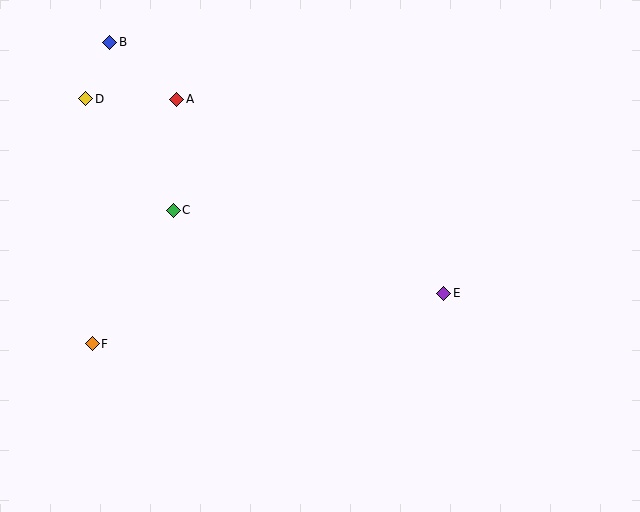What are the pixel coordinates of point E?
Point E is at (444, 293).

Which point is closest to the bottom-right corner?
Point E is closest to the bottom-right corner.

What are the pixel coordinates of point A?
Point A is at (177, 99).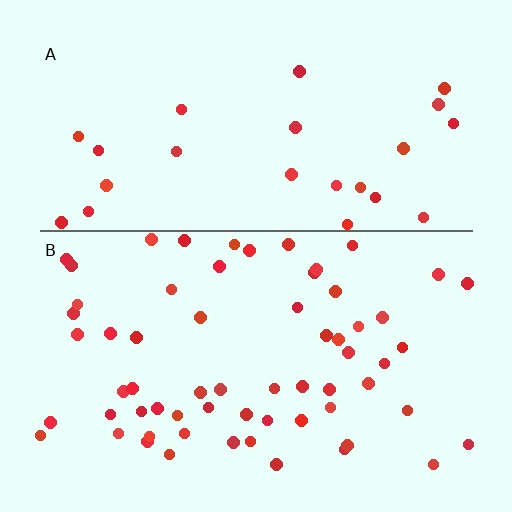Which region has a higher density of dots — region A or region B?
B (the bottom).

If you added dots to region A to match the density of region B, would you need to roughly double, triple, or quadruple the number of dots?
Approximately triple.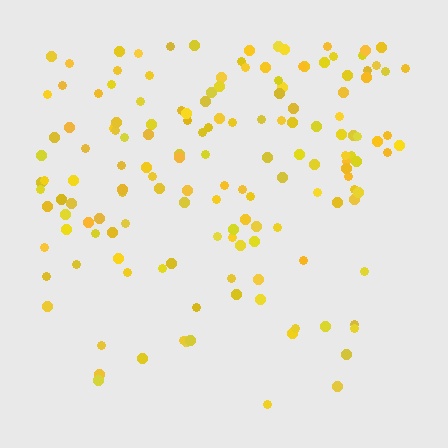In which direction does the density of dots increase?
From bottom to top, with the top side densest.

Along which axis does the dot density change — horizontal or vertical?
Vertical.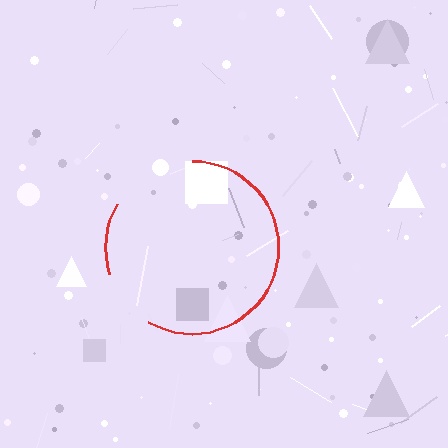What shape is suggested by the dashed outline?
The dashed outline suggests a circle.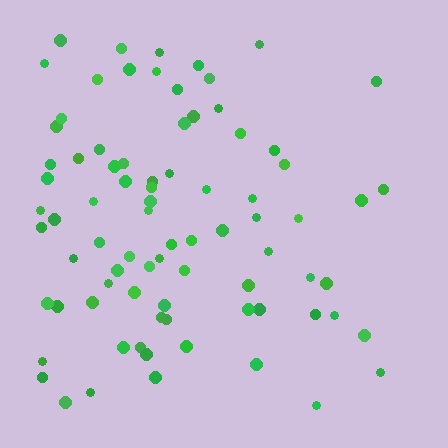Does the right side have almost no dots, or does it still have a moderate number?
Still a moderate number, just noticeably fewer than the left.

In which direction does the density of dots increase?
From right to left, with the left side densest.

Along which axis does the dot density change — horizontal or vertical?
Horizontal.